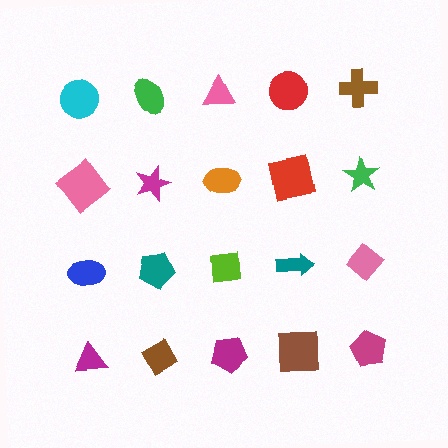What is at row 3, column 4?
A teal arrow.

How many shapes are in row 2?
5 shapes.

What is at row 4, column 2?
A brown diamond.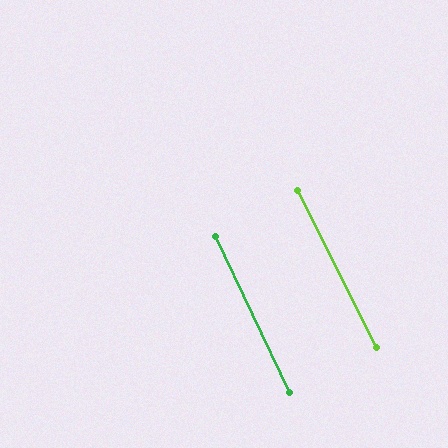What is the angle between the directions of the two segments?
Approximately 1 degree.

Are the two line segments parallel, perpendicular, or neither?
Parallel — their directions differ by only 1.4°.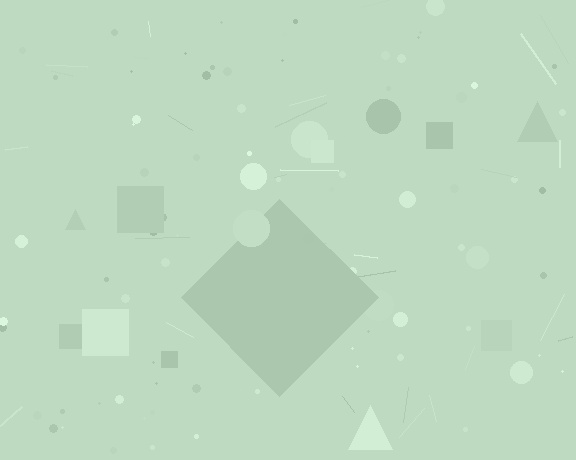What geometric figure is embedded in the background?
A diamond is embedded in the background.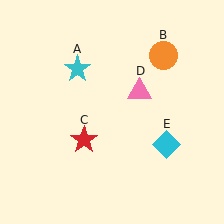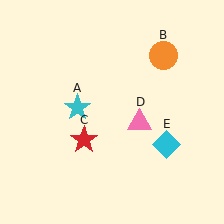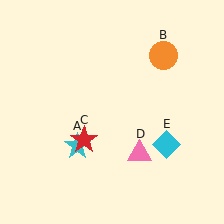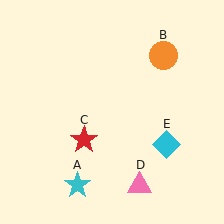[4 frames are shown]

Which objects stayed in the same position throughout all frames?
Orange circle (object B) and red star (object C) and cyan diamond (object E) remained stationary.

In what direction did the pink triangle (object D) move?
The pink triangle (object D) moved down.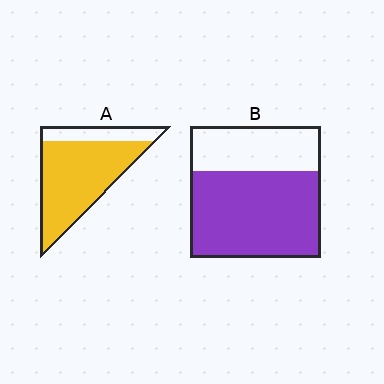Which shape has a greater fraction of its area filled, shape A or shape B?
Shape A.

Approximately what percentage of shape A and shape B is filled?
A is approximately 80% and B is approximately 65%.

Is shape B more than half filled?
Yes.